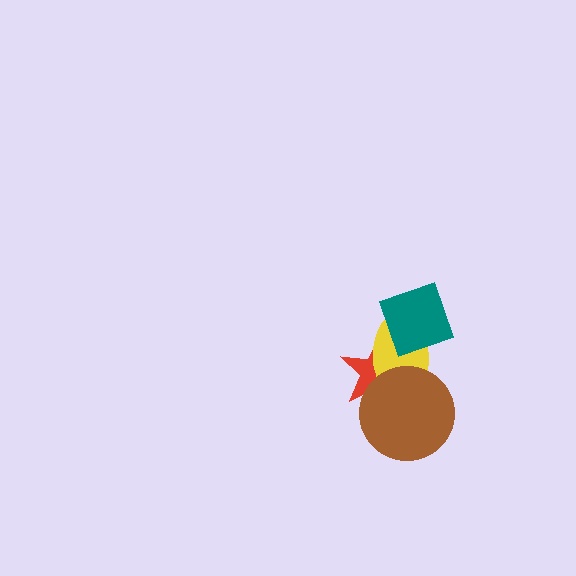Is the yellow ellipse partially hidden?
Yes, it is partially covered by another shape.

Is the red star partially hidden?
Yes, it is partially covered by another shape.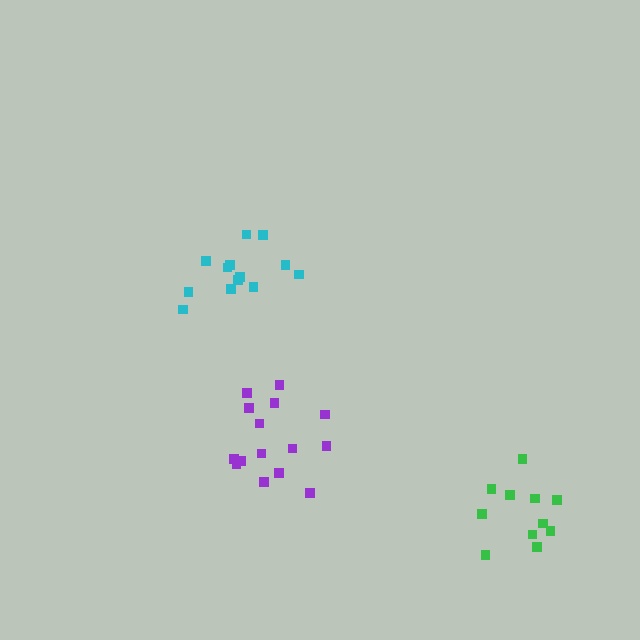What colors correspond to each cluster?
The clusters are colored: cyan, green, purple.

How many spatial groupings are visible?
There are 3 spatial groupings.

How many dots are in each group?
Group 1: 13 dots, Group 2: 11 dots, Group 3: 15 dots (39 total).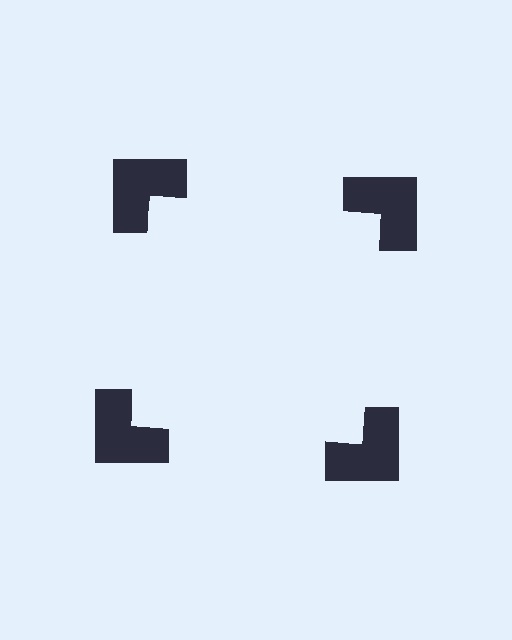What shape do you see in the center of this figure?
An illusory square — its edges are inferred from the aligned wedge cuts in the notched squares, not physically drawn.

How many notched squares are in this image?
There are 4 — one at each vertex of the illusory square.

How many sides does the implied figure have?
4 sides.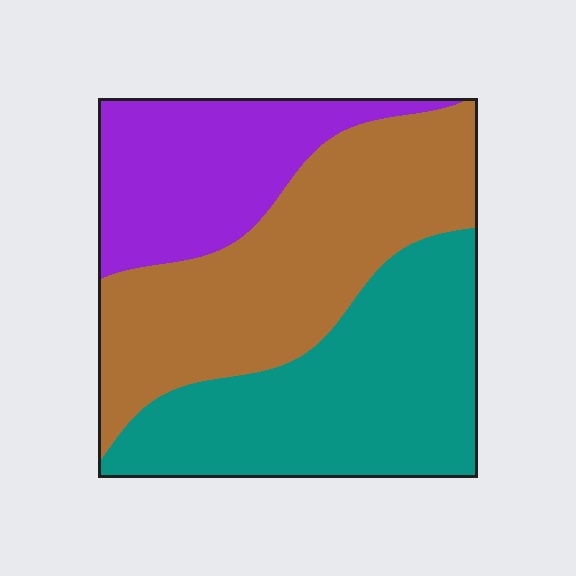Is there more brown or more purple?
Brown.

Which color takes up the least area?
Purple, at roughly 25%.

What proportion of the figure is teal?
Teal takes up about three eighths (3/8) of the figure.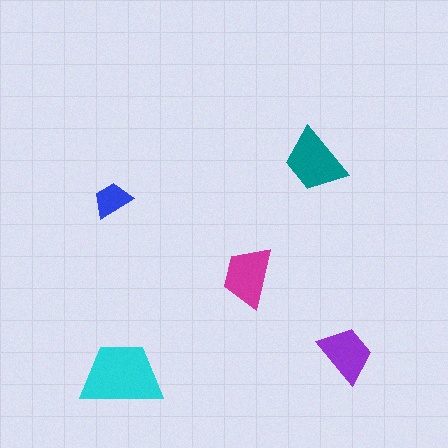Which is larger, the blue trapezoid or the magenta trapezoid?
The magenta one.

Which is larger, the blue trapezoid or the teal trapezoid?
The teal one.